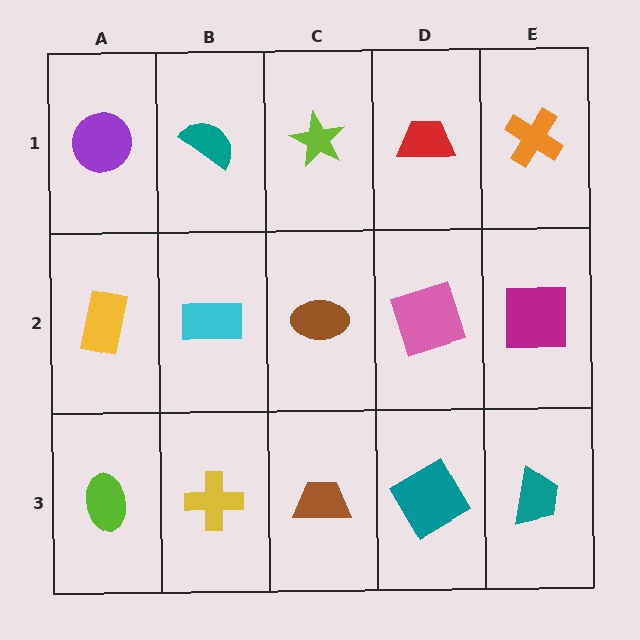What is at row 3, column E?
A teal trapezoid.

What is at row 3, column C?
A brown trapezoid.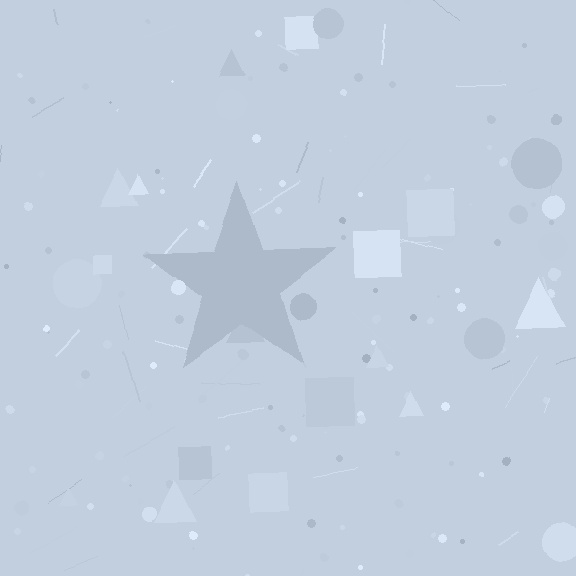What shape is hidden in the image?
A star is hidden in the image.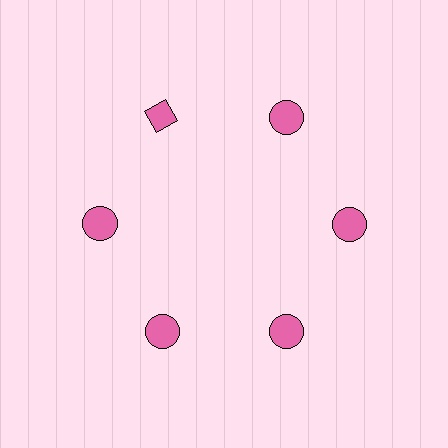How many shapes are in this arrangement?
There are 6 shapes arranged in a ring pattern.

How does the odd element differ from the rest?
It has a different shape: diamond instead of circle.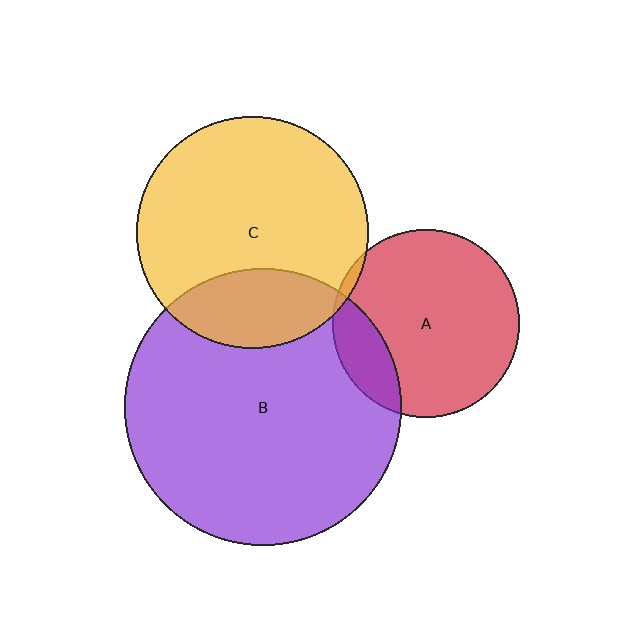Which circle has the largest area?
Circle B (purple).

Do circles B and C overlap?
Yes.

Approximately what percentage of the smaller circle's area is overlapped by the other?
Approximately 25%.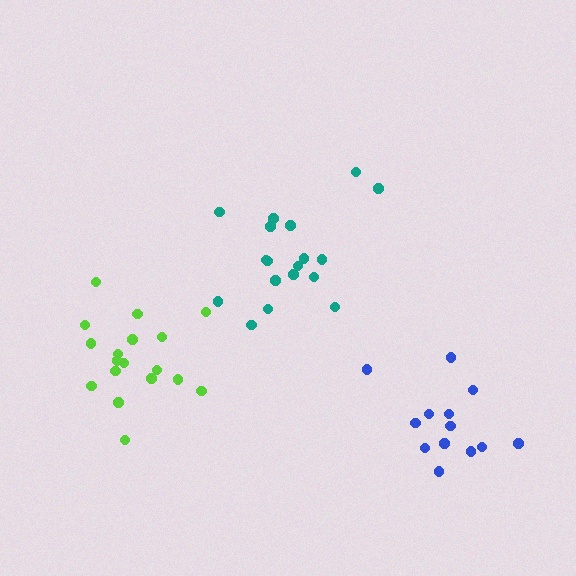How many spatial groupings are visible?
There are 3 spatial groupings.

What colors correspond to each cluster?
The clusters are colored: blue, teal, lime.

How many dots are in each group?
Group 1: 13 dots, Group 2: 18 dots, Group 3: 18 dots (49 total).